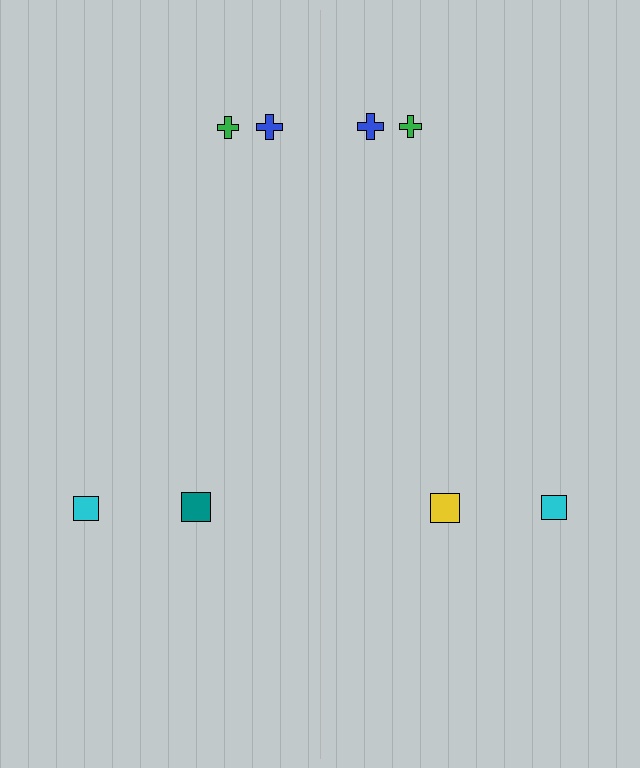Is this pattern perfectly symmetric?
No, the pattern is not perfectly symmetric. The yellow square on the right side breaks the symmetry — its mirror counterpart is teal.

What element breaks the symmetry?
The yellow square on the right side breaks the symmetry — its mirror counterpart is teal.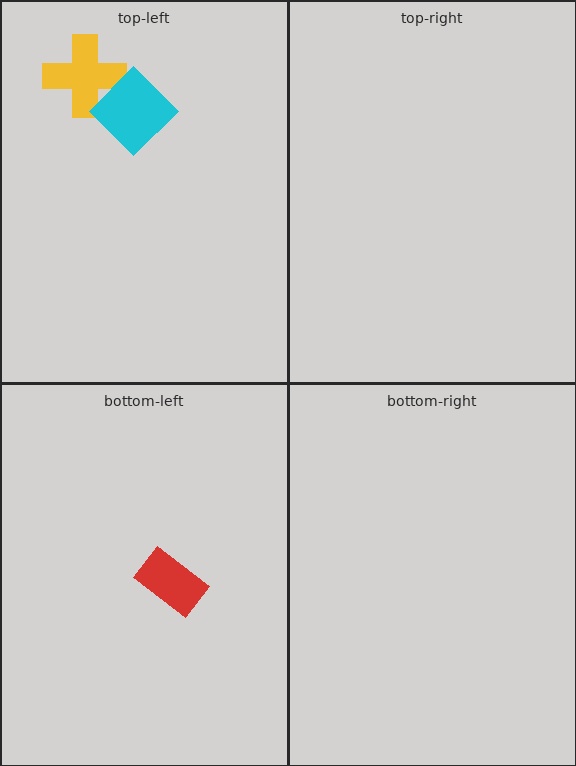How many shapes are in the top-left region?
2.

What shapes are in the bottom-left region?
The red rectangle.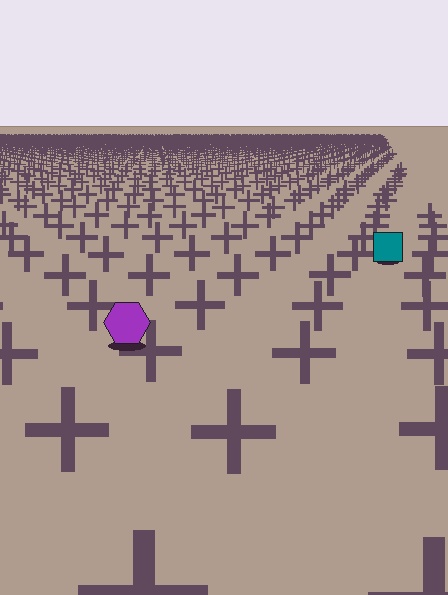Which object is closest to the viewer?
The purple hexagon is closest. The texture marks near it are larger and more spread out.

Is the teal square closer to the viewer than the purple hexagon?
No. The purple hexagon is closer — you can tell from the texture gradient: the ground texture is coarser near it.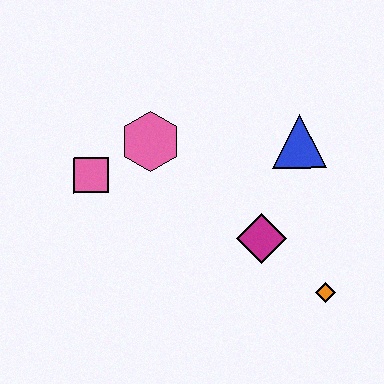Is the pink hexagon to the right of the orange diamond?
No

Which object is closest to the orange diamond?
The magenta diamond is closest to the orange diamond.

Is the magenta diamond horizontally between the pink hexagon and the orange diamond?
Yes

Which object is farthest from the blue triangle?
The pink square is farthest from the blue triangle.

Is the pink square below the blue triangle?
Yes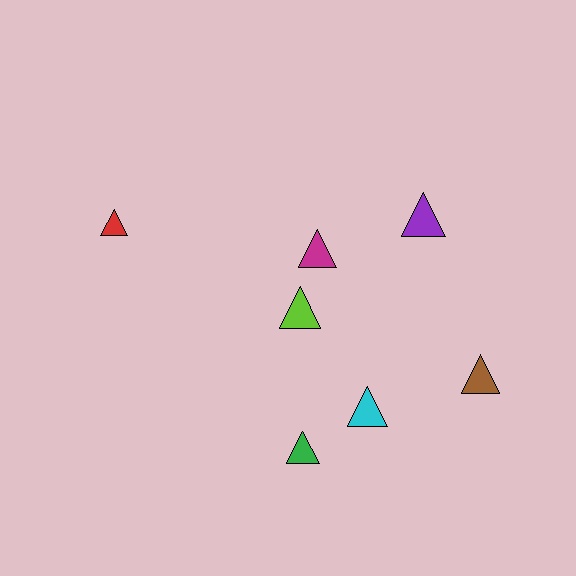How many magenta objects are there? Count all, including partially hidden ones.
There is 1 magenta object.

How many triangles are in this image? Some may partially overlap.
There are 7 triangles.